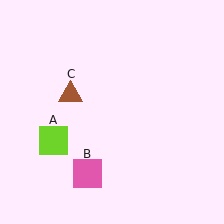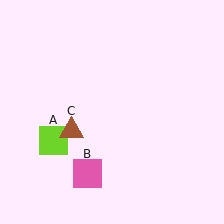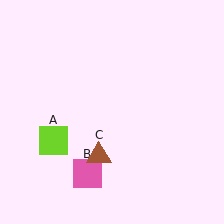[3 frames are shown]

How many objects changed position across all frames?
1 object changed position: brown triangle (object C).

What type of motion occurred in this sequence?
The brown triangle (object C) rotated counterclockwise around the center of the scene.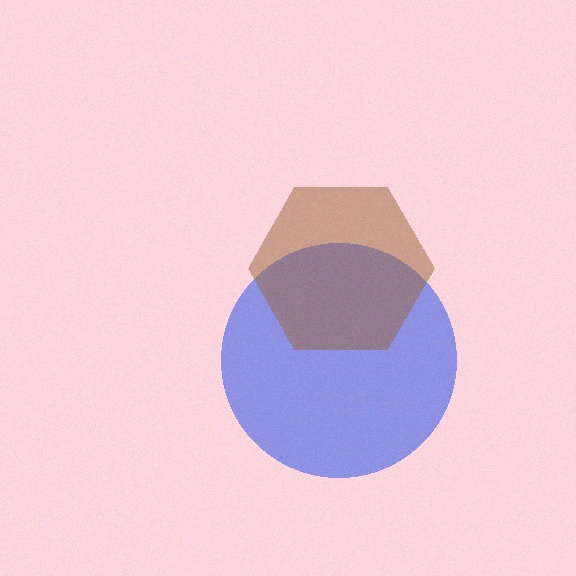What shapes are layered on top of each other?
The layered shapes are: a blue circle, a brown hexagon.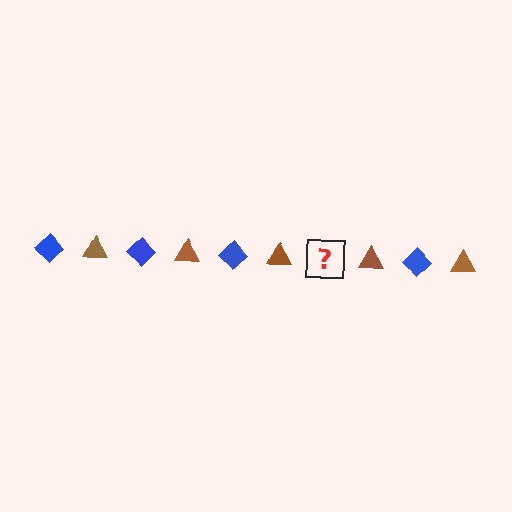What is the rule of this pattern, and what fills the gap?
The rule is that the pattern alternates between blue diamond and brown triangle. The gap should be filled with a blue diamond.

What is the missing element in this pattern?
The missing element is a blue diamond.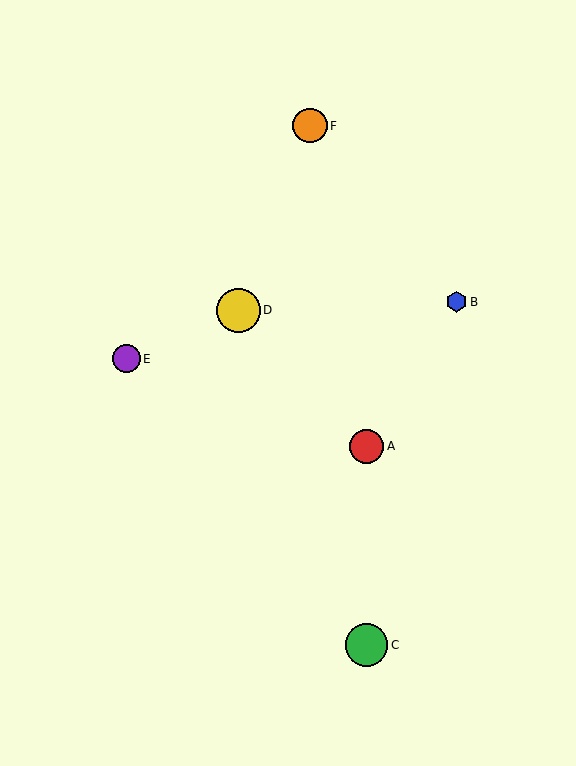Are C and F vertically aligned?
No, C is at x≈366 and F is at x≈310.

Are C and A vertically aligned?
Yes, both are at x≈366.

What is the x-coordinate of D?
Object D is at x≈239.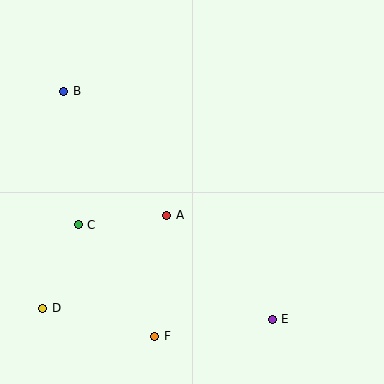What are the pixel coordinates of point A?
Point A is at (167, 215).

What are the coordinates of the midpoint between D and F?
The midpoint between D and F is at (99, 322).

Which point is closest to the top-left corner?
Point B is closest to the top-left corner.